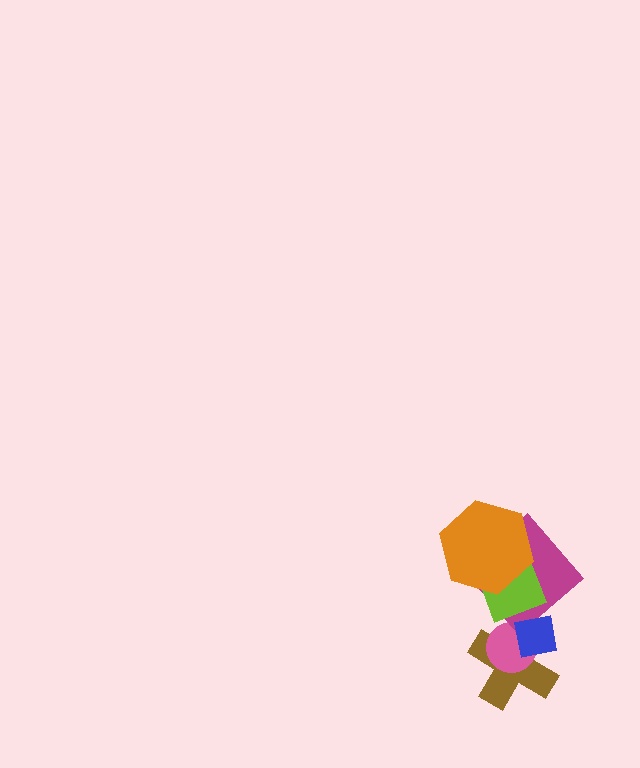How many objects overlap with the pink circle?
2 objects overlap with the pink circle.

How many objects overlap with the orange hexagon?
2 objects overlap with the orange hexagon.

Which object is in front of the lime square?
The orange hexagon is in front of the lime square.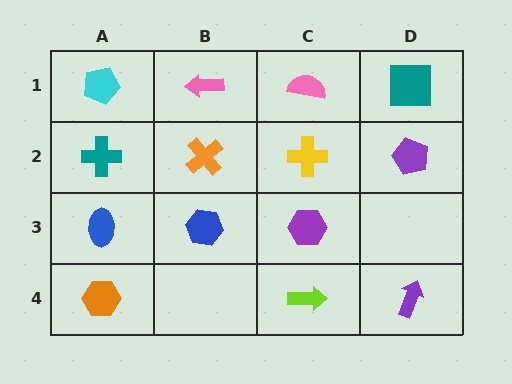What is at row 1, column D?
A teal square.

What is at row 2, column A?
A teal cross.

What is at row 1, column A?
A cyan pentagon.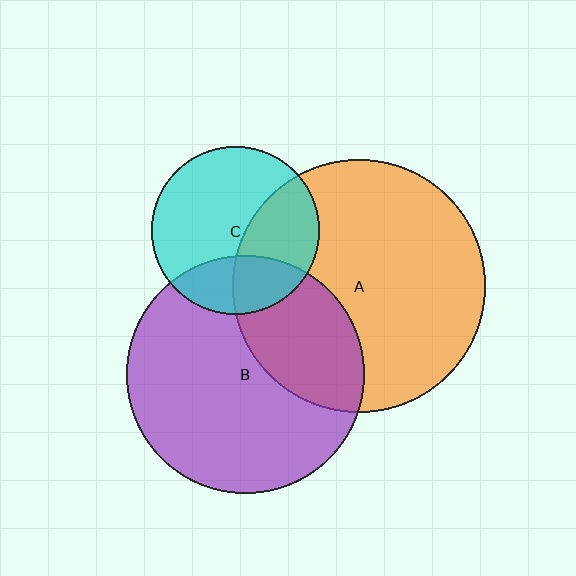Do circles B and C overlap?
Yes.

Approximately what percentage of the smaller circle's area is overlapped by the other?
Approximately 25%.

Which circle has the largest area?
Circle A (orange).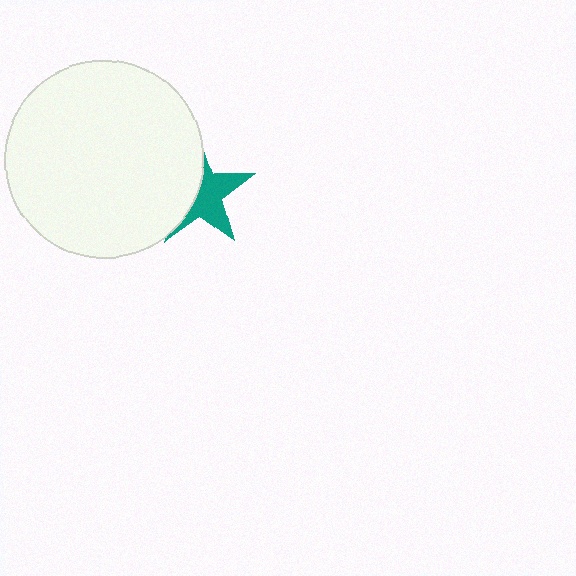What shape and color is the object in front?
The object in front is a white circle.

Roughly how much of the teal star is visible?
About half of it is visible (roughly 51%).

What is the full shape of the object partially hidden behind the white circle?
The partially hidden object is a teal star.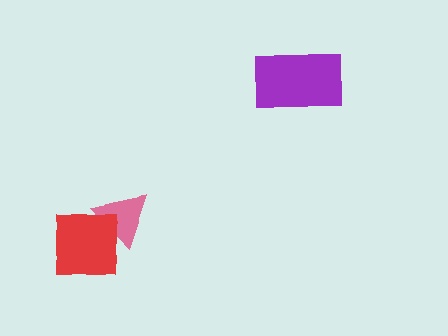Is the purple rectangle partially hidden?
No, no other shape covers it.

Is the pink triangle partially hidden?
Yes, it is partially covered by another shape.